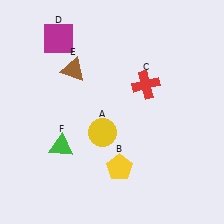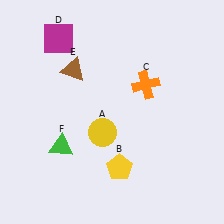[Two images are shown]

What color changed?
The cross (C) changed from red in Image 1 to orange in Image 2.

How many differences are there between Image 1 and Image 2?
There is 1 difference between the two images.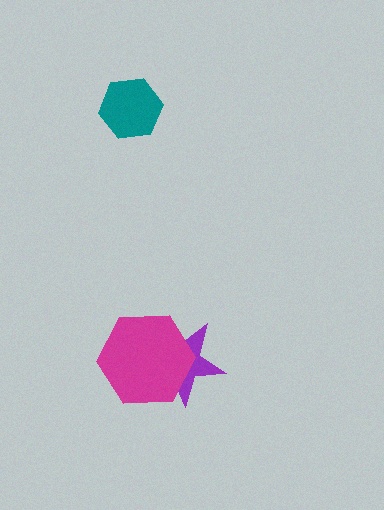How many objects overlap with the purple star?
1 object overlaps with the purple star.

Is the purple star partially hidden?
Yes, it is partially covered by another shape.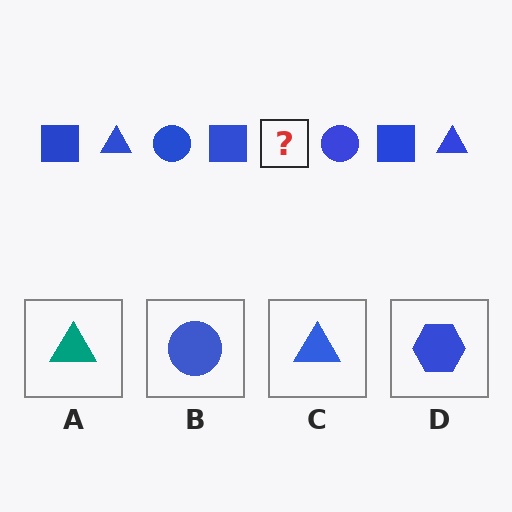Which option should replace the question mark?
Option C.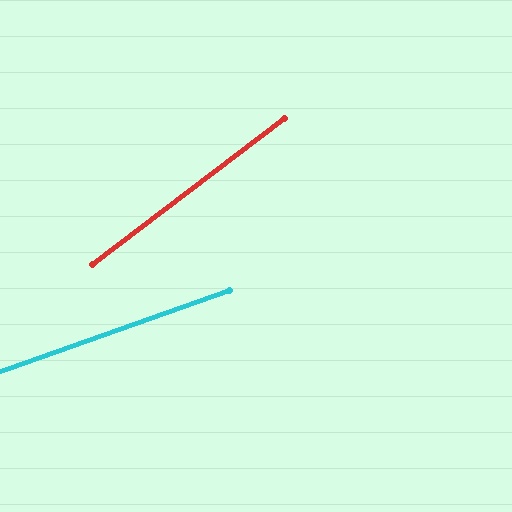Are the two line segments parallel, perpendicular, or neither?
Neither parallel nor perpendicular — they differ by about 18°.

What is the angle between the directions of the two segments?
Approximately 18 degrees.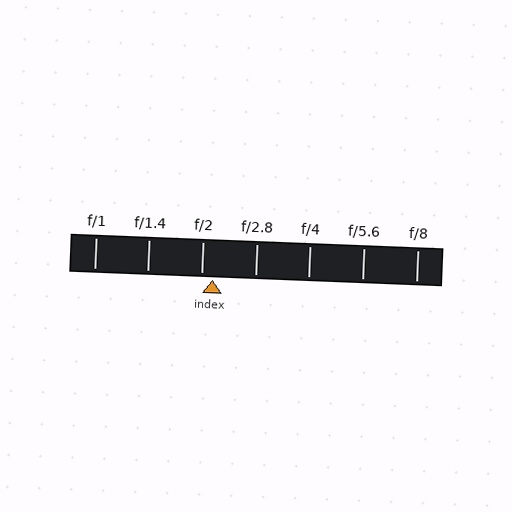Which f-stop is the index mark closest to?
The index mark is closest to f/2.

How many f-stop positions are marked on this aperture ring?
There are 7 f-stop positions marked.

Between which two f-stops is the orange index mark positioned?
The index mark is between f/2 and f/2.8.